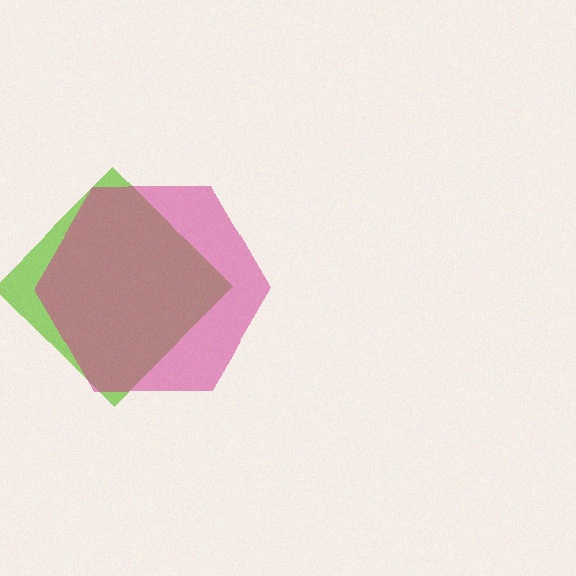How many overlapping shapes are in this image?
There are 2 overlapping shapes in the image.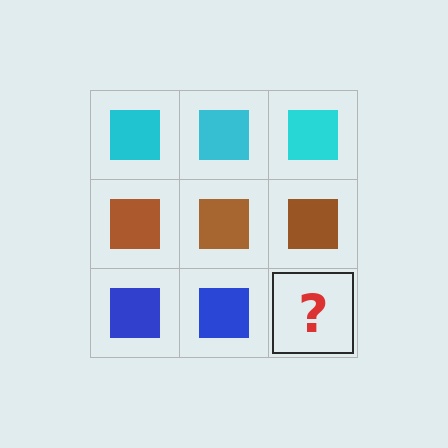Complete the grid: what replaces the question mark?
The question mark should be replaced with a blue square.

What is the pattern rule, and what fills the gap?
The rule is that each row has a consistent color. The gap should be filled with a blue square.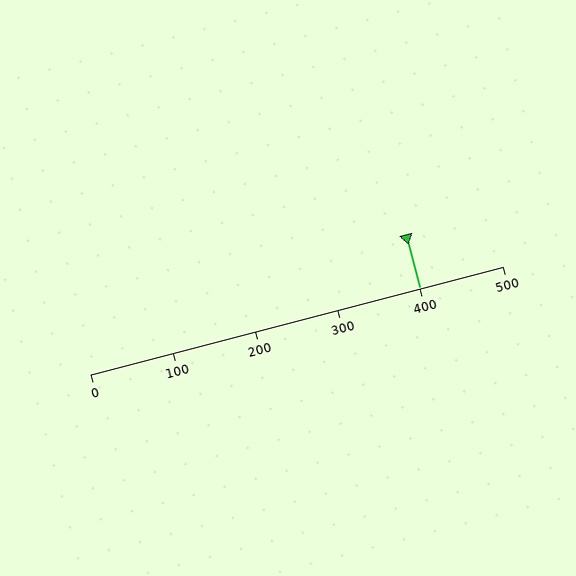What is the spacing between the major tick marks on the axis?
The major ticks are spaced 100 apart.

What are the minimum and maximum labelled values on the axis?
The axis runs from 0 to 500.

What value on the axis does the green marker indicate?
The marker indicates approximately 400.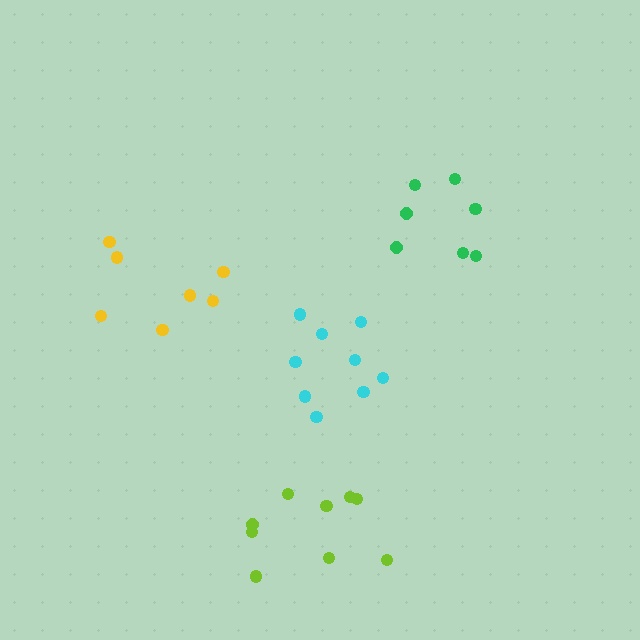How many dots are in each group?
Group 1: 7 dots, Group 2: 9 dots, Group 3: 7 dots, Group 4: 9 dots (32 total).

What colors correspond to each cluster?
The clusters are colored: yellow, lime, green, cyan.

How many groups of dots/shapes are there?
There are 4 groups.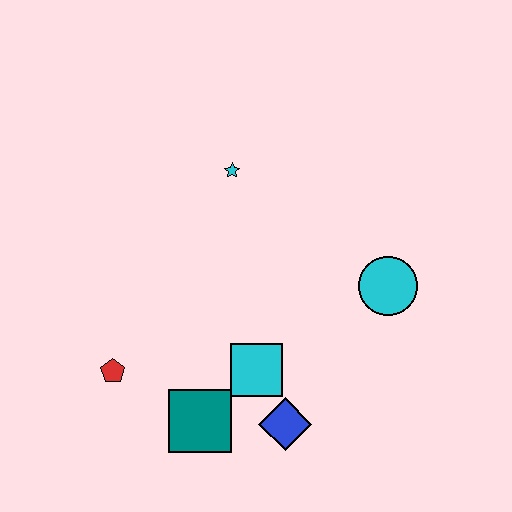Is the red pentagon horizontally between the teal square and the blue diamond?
No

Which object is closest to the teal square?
The cyan square is closest to the teal square.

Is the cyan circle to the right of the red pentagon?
Yes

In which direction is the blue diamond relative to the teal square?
The blue diamond is to the right of the teal square.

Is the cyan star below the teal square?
No